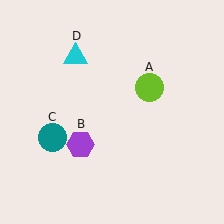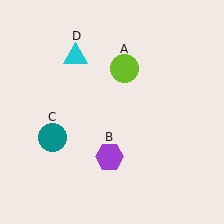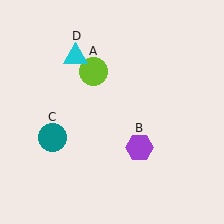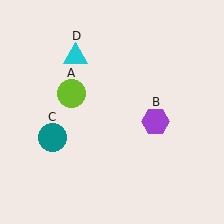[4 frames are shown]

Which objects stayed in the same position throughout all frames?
Teal circle (object C) and cyan triangle (object D) remained stationary.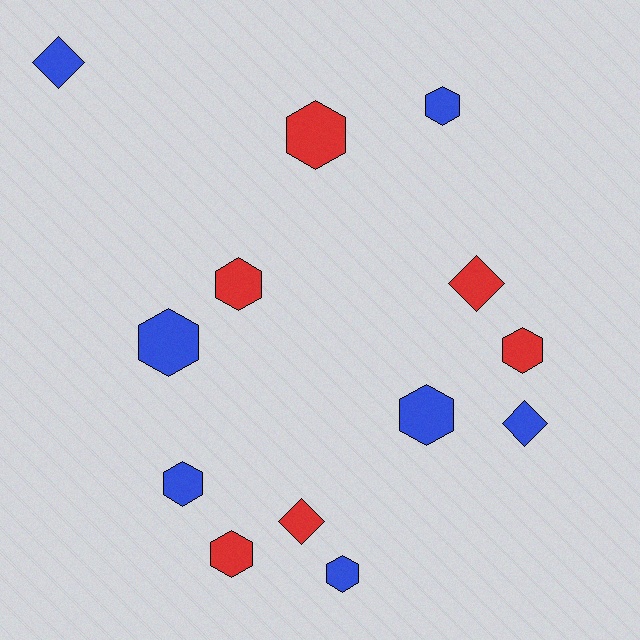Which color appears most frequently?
Blue, with 7 objects.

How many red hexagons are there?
There are 4 red hexagons.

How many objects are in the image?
There are 13 objects.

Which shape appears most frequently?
Hexagon, with 9 objects.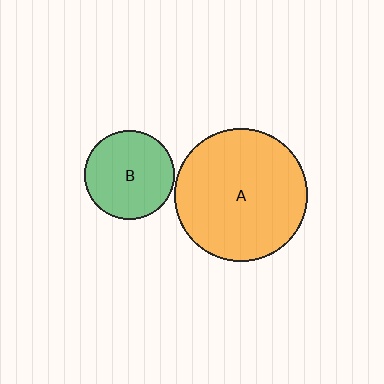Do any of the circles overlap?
No, none of the circles overlap.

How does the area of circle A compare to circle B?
Approximately 2.2 times.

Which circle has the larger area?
Circle A (orange).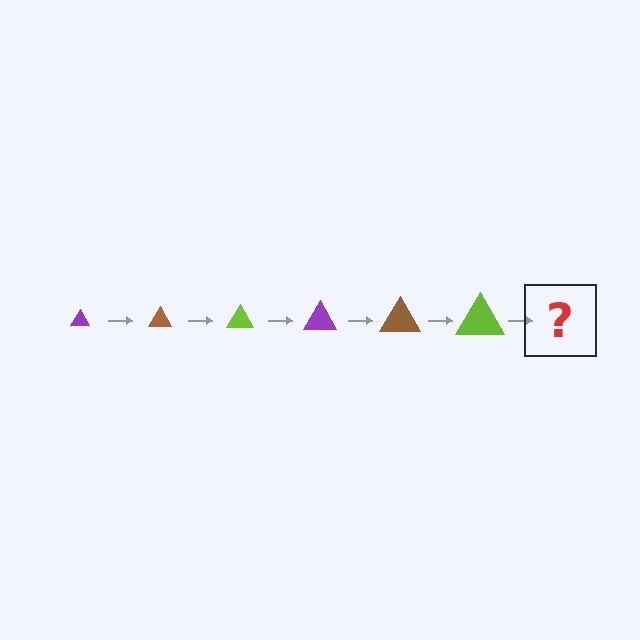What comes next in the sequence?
The next element should be a purple triangle, larger than the previous one.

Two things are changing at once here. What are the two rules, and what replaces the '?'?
The two rules are that the triangle grows larger each step and the color cycles through purple, brown, and lime. The '?' should be a purple triangle, larger than the previous one.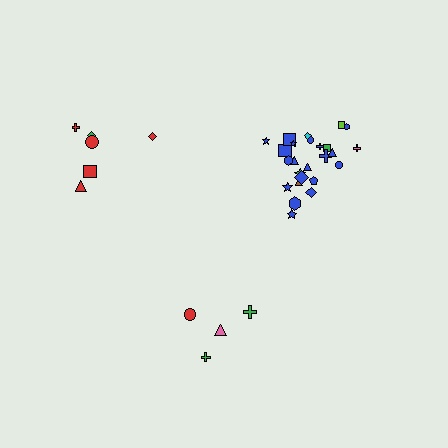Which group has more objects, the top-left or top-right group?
The top-right group.